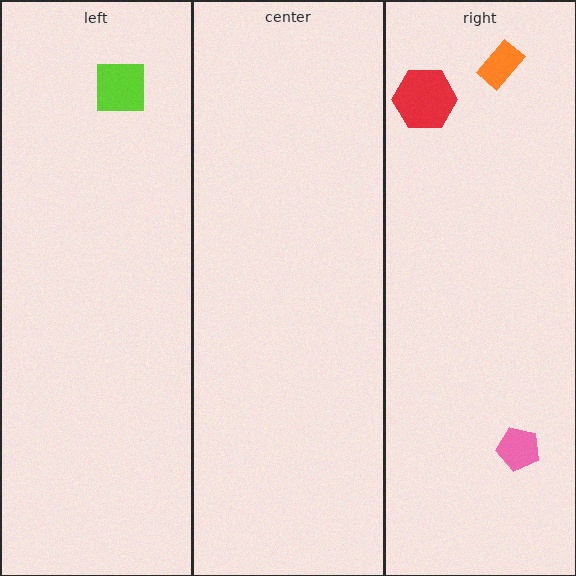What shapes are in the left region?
The lime square.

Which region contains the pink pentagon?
The right region.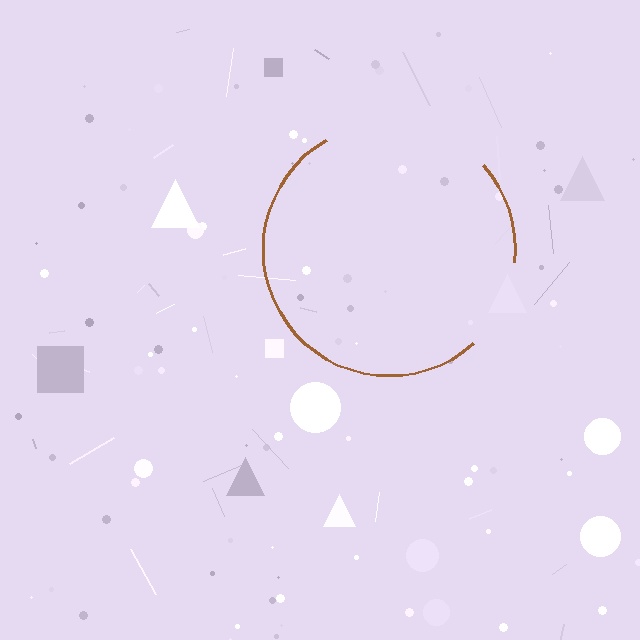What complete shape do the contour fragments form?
The contour fragments form a circle.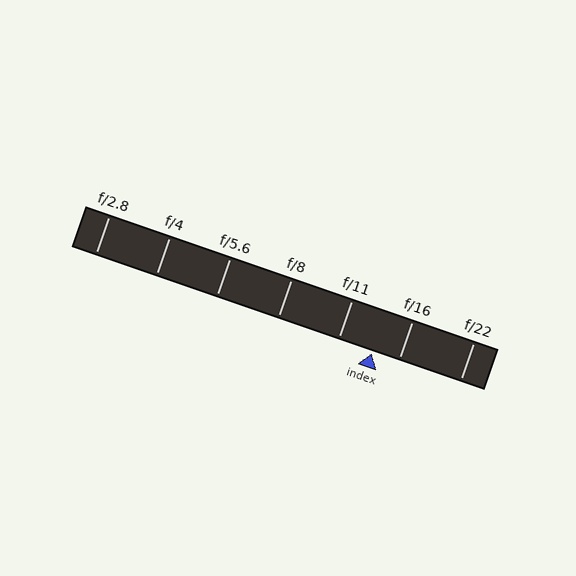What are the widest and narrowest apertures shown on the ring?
The widest aperture shown is f/2.8 and the narrowest is f/22.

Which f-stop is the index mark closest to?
The index mark is closest to f/16.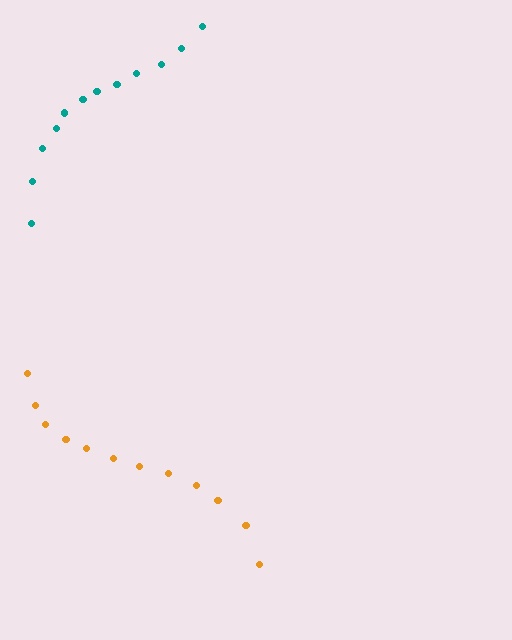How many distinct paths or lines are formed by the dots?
There are 2 distinct paths.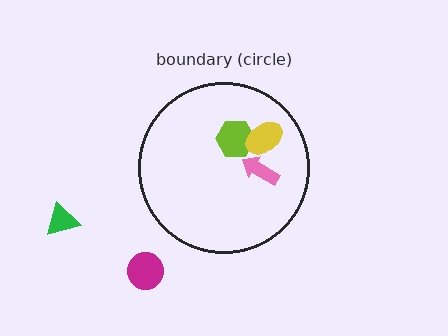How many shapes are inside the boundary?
3 inside, 2 outside.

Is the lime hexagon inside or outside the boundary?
Inside.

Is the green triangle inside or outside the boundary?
Outside.